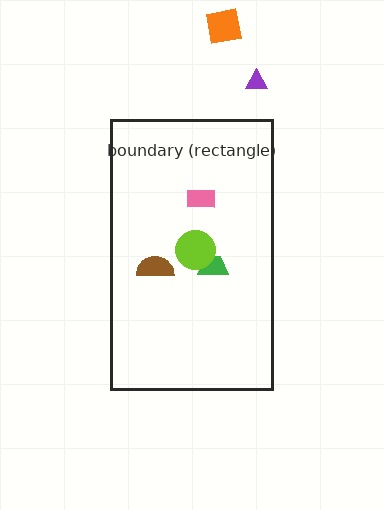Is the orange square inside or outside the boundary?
Outside.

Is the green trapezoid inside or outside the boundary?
Inside.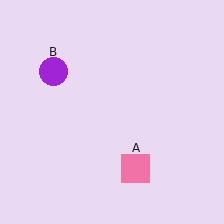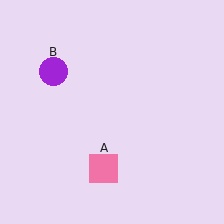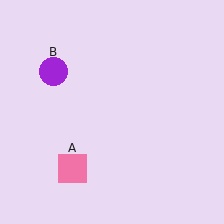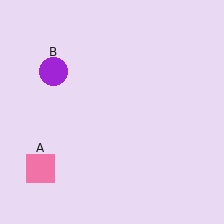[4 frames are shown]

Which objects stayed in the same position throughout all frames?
Purple circle (object B) remained stationary.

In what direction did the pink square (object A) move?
The pink square (object A) moved left.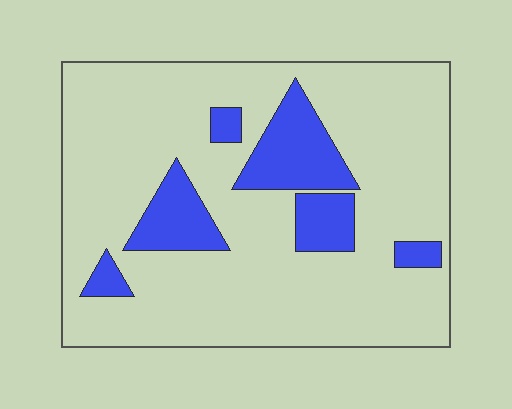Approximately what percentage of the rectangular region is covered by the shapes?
Approximately 20%.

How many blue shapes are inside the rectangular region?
6.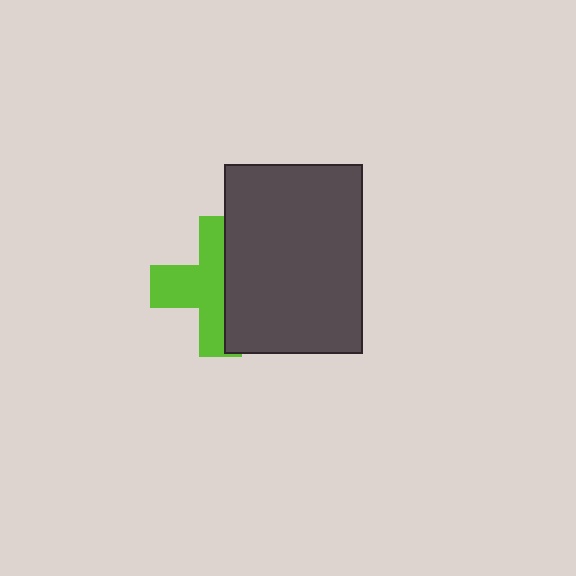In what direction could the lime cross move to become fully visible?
The lime cross could move left. That would shift it out from behind the dark gray rectangle entirely.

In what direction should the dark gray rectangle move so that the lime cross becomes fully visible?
The dark gray rectangle should move right. That is the shortest direction to clear the overlap and leave the lime cross fully visible.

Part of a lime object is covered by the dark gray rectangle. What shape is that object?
It is a cross.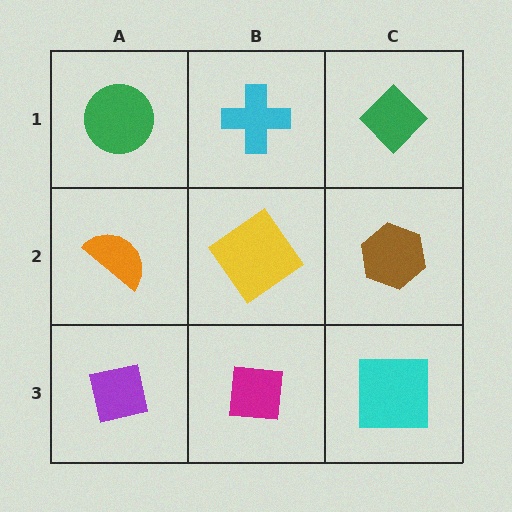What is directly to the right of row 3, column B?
A cyan square.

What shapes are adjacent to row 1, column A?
An orange semicircle (row 2, column A), a cyan cross (row 1, column B).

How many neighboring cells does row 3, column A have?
2.